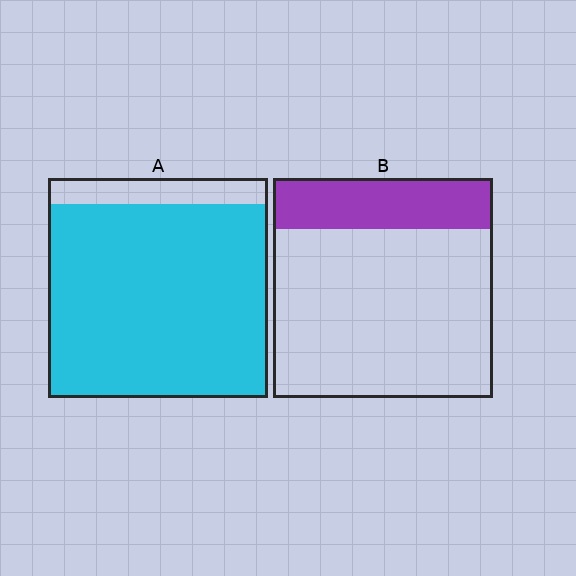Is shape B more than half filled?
No.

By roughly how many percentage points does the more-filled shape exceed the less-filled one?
By roughly 65 percentage points (A over B).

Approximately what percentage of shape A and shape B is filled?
A is approximately 90% and B is approximately 25%.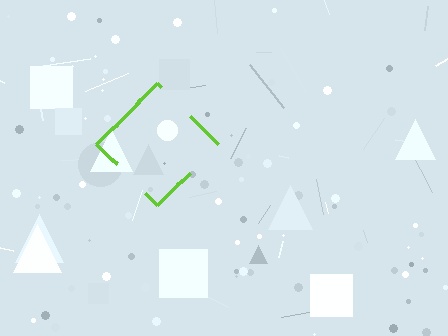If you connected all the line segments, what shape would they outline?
They would outline a diamond.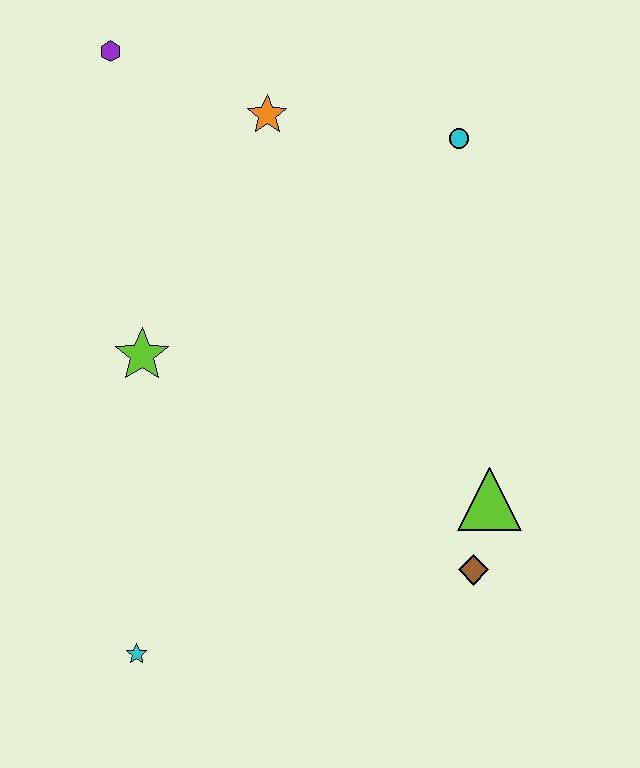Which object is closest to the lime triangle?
The brown diamond is closest to the lime triangle.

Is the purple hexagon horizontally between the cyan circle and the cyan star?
No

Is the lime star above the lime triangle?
Yes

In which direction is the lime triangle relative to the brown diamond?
The lime triangle is above the brown diamond.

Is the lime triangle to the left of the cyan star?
No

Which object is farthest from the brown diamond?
The purple hexagon is farthest from the brown diamond.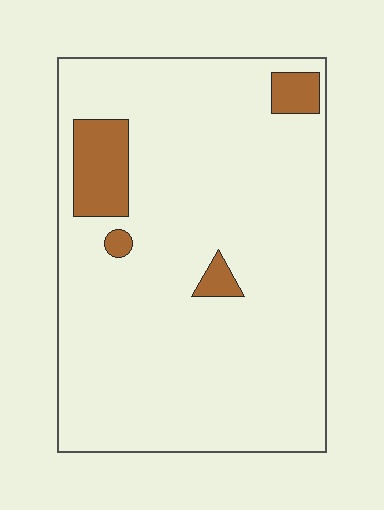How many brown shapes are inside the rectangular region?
4.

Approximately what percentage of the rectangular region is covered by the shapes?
Approximately 10%.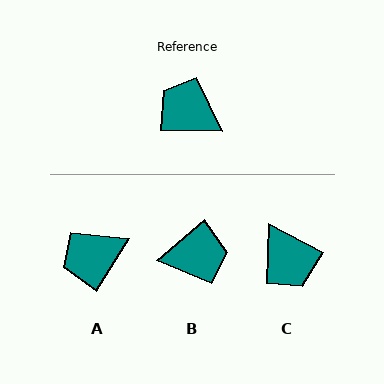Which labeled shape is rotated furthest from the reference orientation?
C, about 153 degrees away.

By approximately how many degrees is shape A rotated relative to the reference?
Approximately 58 degrees counter-clockwise.